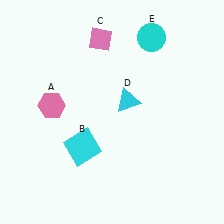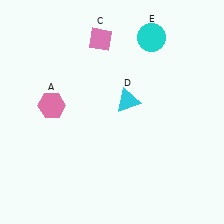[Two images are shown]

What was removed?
The cyan square (B) was removed in Image 2.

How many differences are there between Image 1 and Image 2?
There is 1 difference between the two images.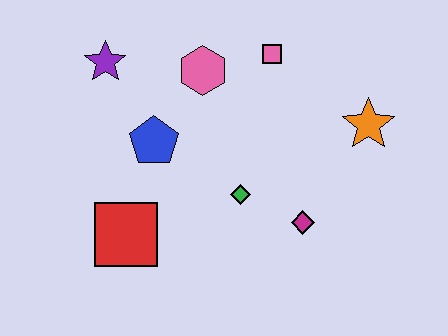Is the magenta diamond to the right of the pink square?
Yes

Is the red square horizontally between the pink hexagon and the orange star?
No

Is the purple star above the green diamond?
Yes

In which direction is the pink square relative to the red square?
The pink square is above the red square.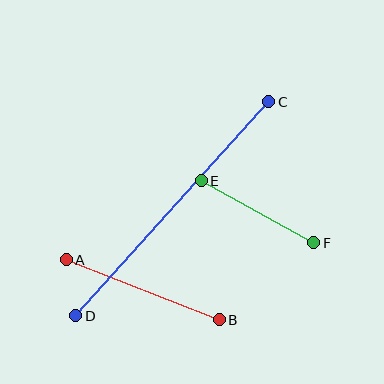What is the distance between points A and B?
The distance is approximately 164 pixels.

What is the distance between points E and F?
The distance is approximately 129 pixels.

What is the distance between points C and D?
The distance is approximately 288 pixels.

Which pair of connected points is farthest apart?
Points C and D are farthest apart.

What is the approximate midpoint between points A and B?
The midpoint is at approximately (143, 290) pixels.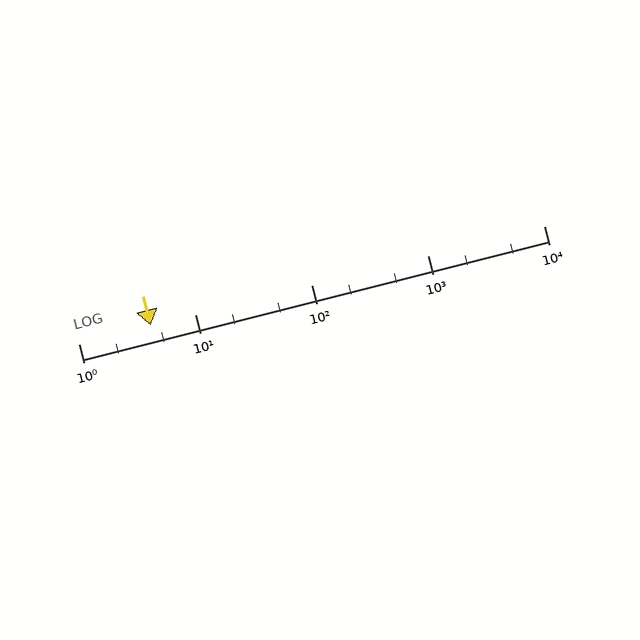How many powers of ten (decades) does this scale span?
The scale spans 4 decades, from 1 to 10000.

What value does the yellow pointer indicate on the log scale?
The pointer indicates approximately 4.2.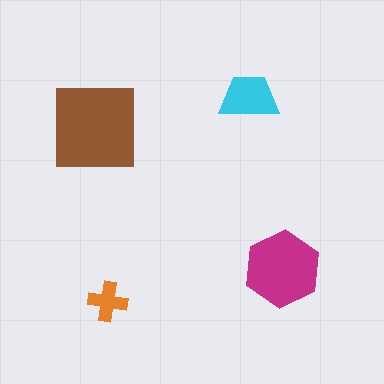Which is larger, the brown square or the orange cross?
The brown square.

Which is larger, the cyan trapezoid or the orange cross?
The cyan trapezoid.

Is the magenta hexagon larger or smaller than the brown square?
Smaller.